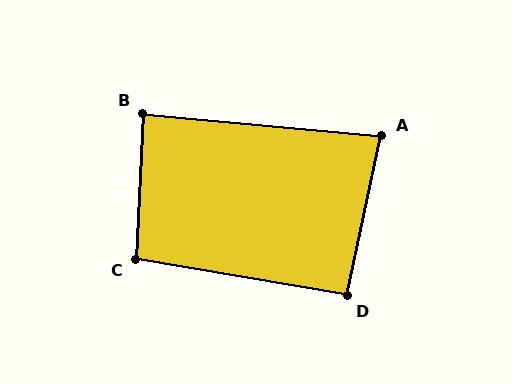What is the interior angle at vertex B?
Approximately 87 degrees (approximately right).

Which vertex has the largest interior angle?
C, at approximately 97 degrees.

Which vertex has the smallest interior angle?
A, at approximately 83 degrees.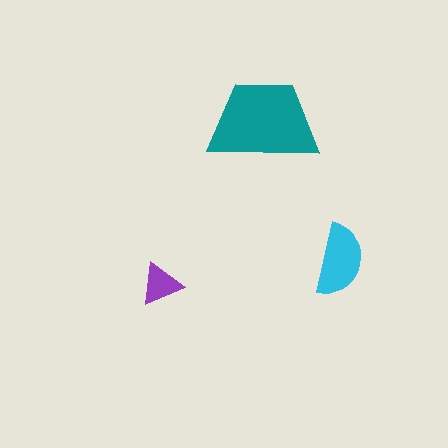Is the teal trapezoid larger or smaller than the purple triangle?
Larger.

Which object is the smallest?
The purple triangle.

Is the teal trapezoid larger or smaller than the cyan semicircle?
Larger.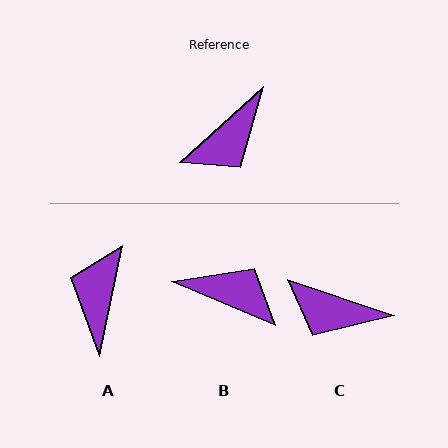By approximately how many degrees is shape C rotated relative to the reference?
Approximately 61 degrees clockwise.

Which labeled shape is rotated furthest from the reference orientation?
A, about 144 degrees away.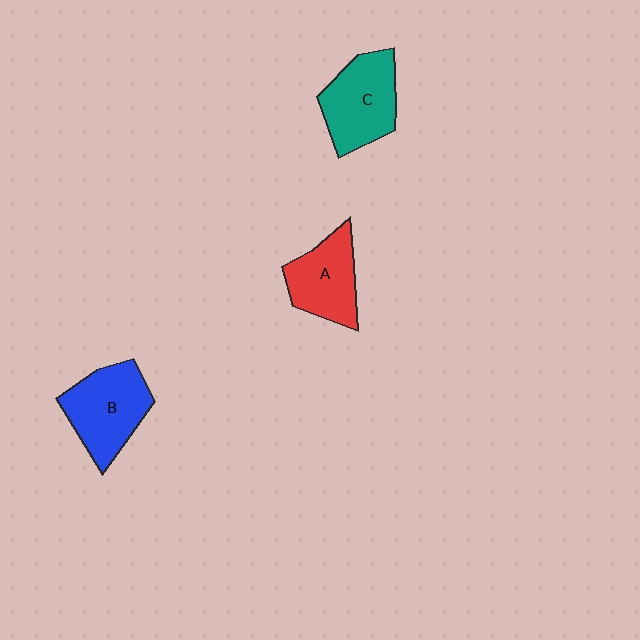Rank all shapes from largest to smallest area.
From largest to smallest: B (blue), C (teal), A (red).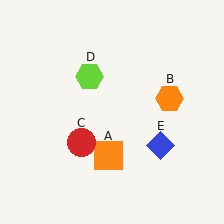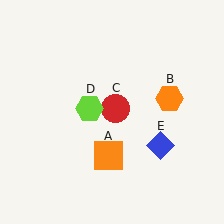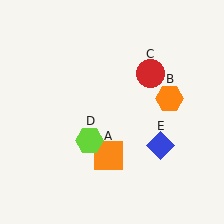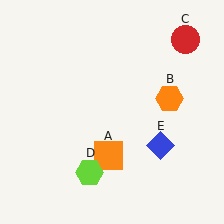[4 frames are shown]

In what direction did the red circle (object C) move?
The red circle (object C) moved up and to the right.